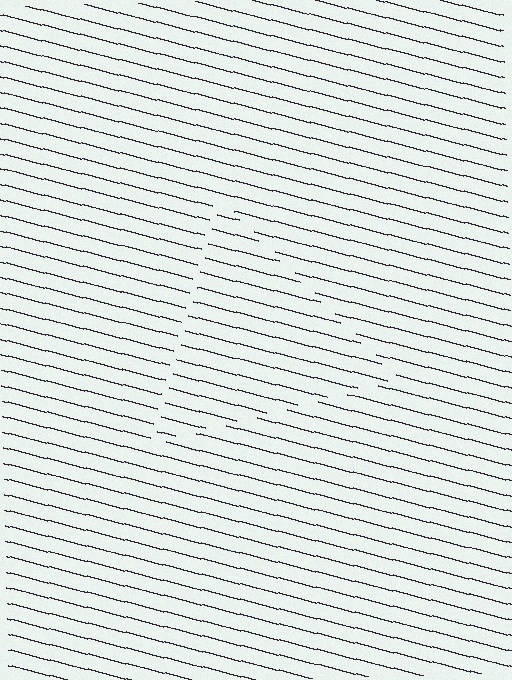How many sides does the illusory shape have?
3 sides — the line-ends trace a triangle.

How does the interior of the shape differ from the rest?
The interior of the shape contains the same grating, shifted by half a period — the contour is defined by the phase discontinuity where line-ends from the inner and outer gratings abut.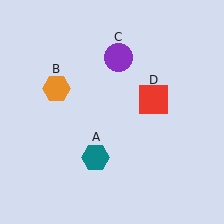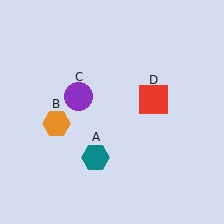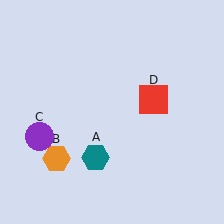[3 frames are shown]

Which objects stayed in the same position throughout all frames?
Teal hexagon (object A) and red square (object D) remained stationary.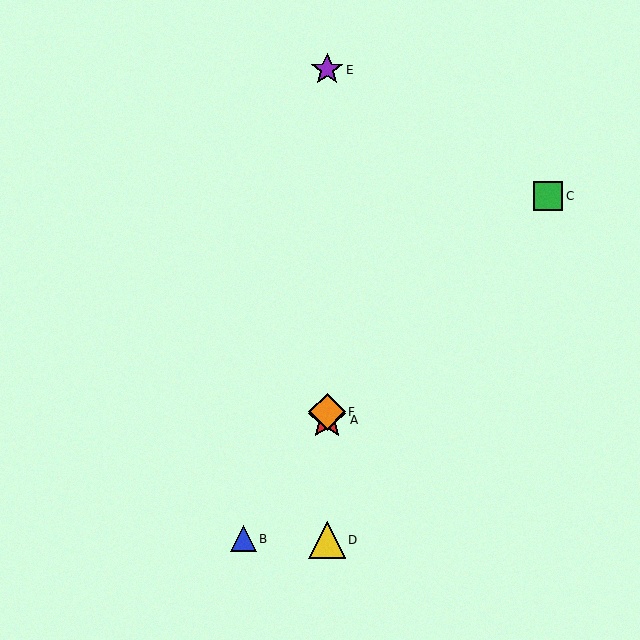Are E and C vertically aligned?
No, E is at x≈327 and C is at x≈548.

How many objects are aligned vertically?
4 objects (A, D, E, F) are aligned vertically.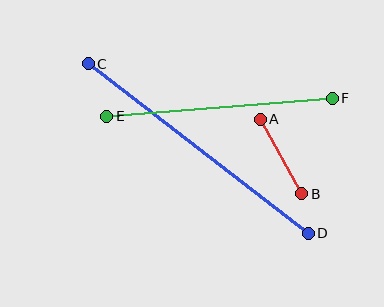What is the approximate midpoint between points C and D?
The midpoint is at approximately (198, 148) pixels.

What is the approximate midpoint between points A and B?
The midpoint is at approximately (281, 157) pixels.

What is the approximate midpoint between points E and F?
The midpoint is at approximately (219, 107) pixels.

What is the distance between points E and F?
The distance is approximately 227 pixels.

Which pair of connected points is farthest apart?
Points C and D are farthest apart.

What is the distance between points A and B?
The distance is approximately 85 pixels.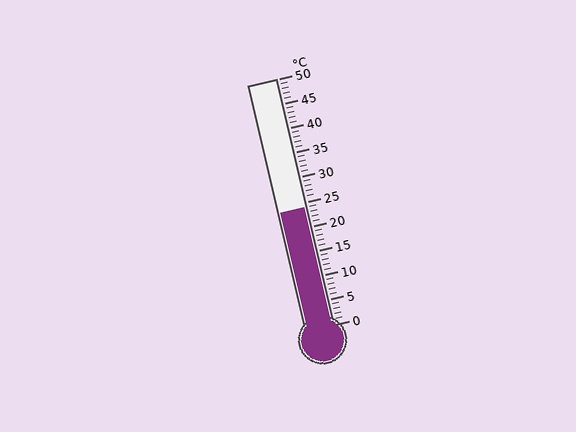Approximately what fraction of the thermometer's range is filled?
The thermometer is filled to approximately 50% of its range.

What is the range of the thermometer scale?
The thermometer scale ranges from 0°C to 50°C.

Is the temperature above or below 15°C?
The temperature is above 15°C.